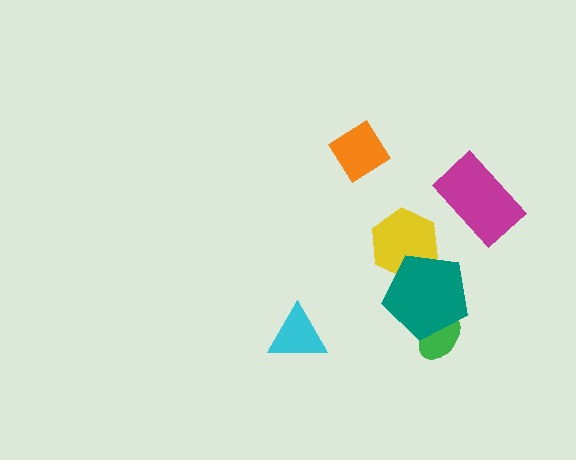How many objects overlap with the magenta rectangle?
0 objects overlap with the magenta rectangle.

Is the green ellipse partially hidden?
Yes, it is partially covered by another shape.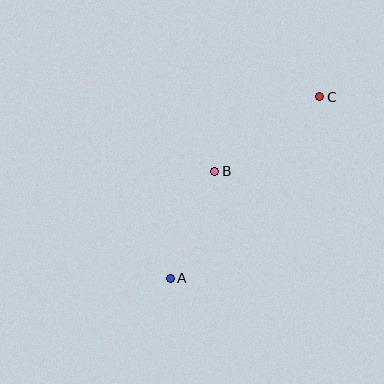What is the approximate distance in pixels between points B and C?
The distance between B and C is approximately 129 pixels.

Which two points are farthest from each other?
Points A and C are farthest from each other.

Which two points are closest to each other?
Points A and B are closest to each other.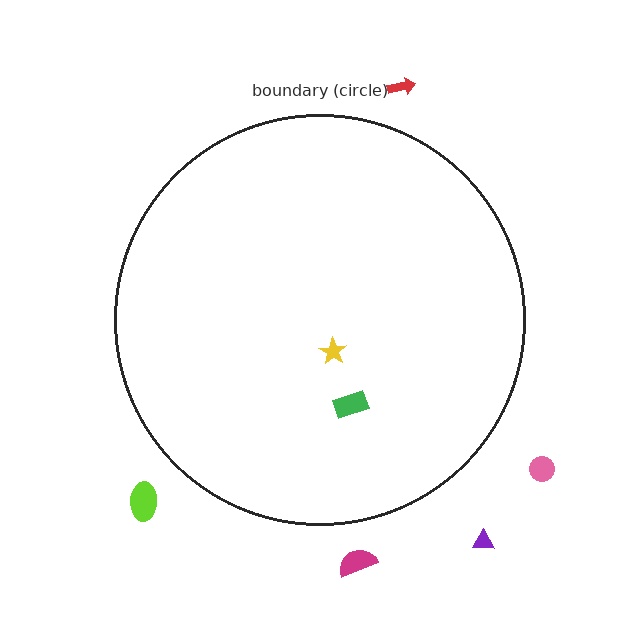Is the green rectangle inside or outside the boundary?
Inside.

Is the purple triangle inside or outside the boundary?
Outside.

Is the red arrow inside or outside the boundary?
Outside.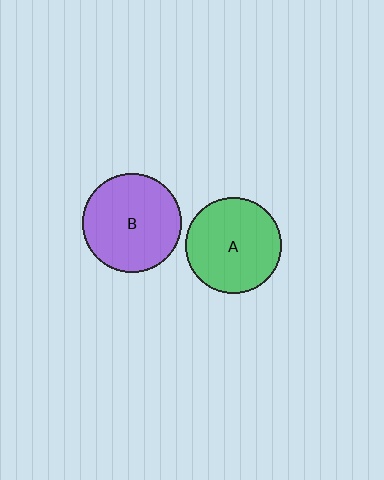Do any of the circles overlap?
No, none of the circles overlap.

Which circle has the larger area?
Circle B (purple).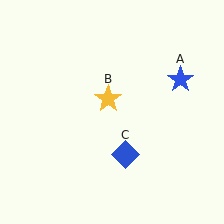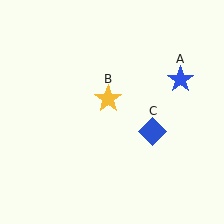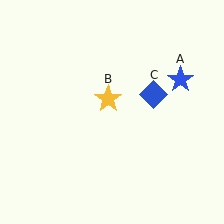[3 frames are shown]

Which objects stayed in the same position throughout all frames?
Blue star (object A) and yellow star (object B) remained stationary.